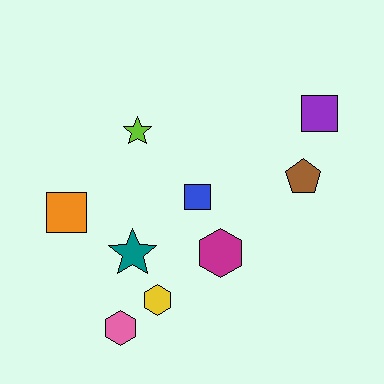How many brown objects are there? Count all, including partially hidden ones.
There is 1 brown object.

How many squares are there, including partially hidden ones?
There are 3 squares.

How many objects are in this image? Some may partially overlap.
There are 9 objects.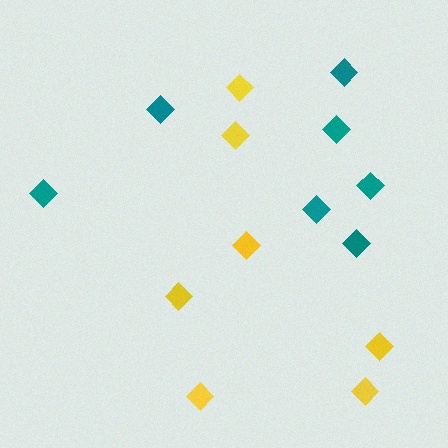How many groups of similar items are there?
There are 2 groups: one group of teal diamonds (7) and one group of yellow diamonds (7).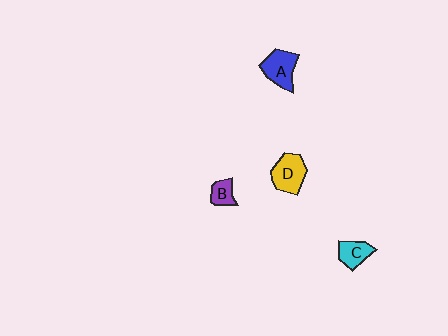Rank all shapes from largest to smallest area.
From largest to smallest: D (yellow), A (blue), C (cyan), B (purple).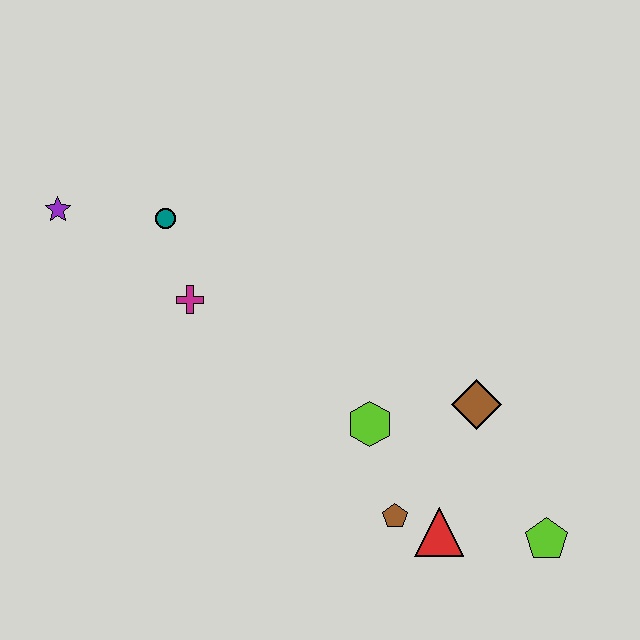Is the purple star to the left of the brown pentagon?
Yes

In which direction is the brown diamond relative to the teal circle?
The brown diamond is to the right of the teal circle.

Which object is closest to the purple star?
The teal circle is closest to the purple star.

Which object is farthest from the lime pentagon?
The purple star is farthest from the lime pentagon.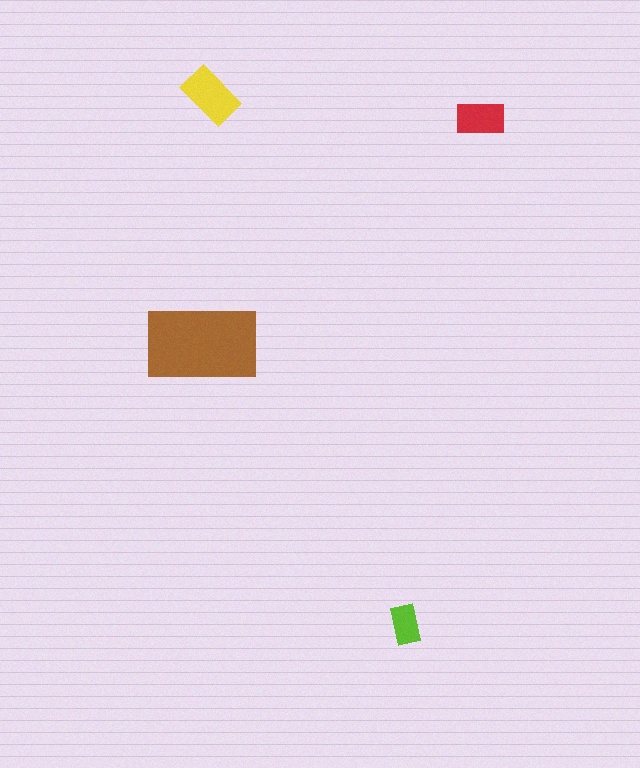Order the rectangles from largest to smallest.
the brown one, the yellow one, the red one, the lime one.